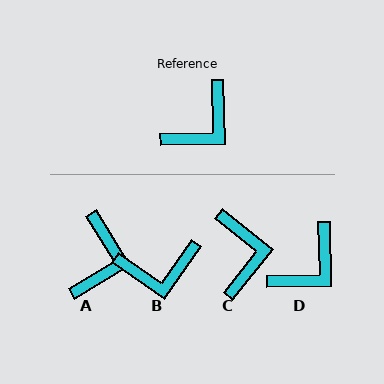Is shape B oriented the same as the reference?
No, it is off by about 36 degrees.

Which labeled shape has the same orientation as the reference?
D.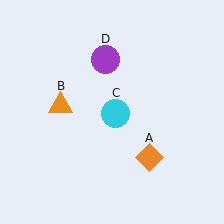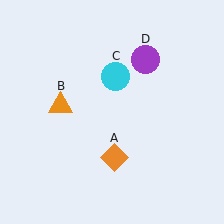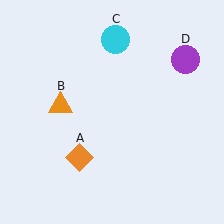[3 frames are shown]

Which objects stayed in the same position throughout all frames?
Orange triangle (object B) remained stationary.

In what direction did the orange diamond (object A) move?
The orange diamond (object A) moved left.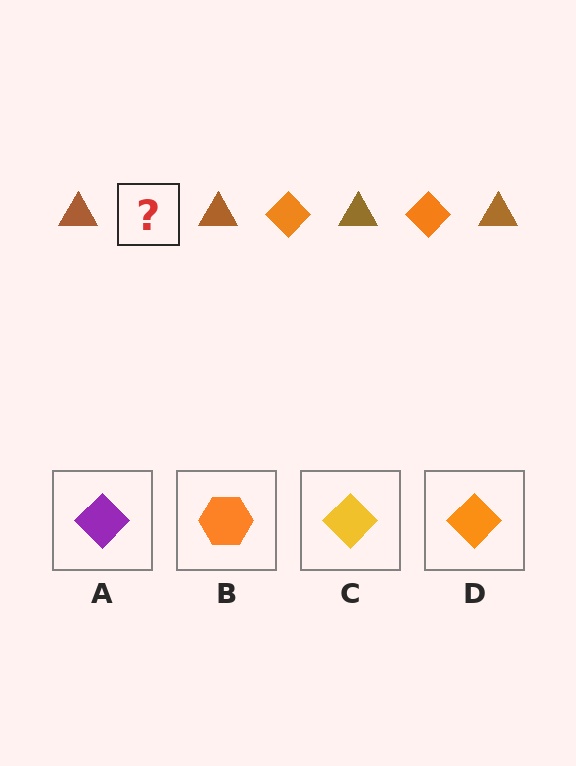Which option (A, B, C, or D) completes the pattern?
D.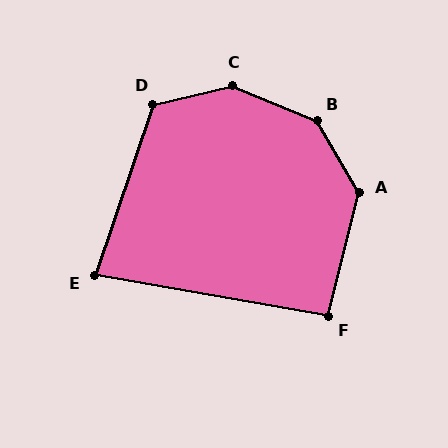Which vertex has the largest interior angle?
C, at approximately 143 degrees.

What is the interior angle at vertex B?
Approximately 143 degrees (obtuse).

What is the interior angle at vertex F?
Approximately 94 degrees (approximately right).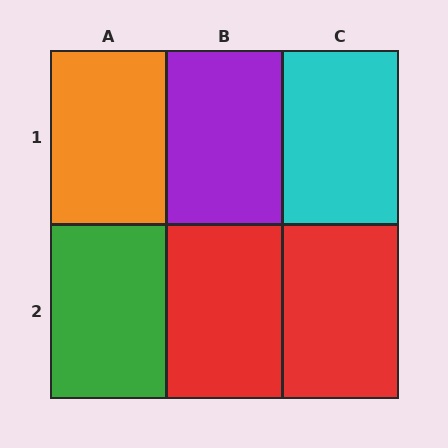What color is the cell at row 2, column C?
Red.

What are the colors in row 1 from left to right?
Orange, purple, cyan.